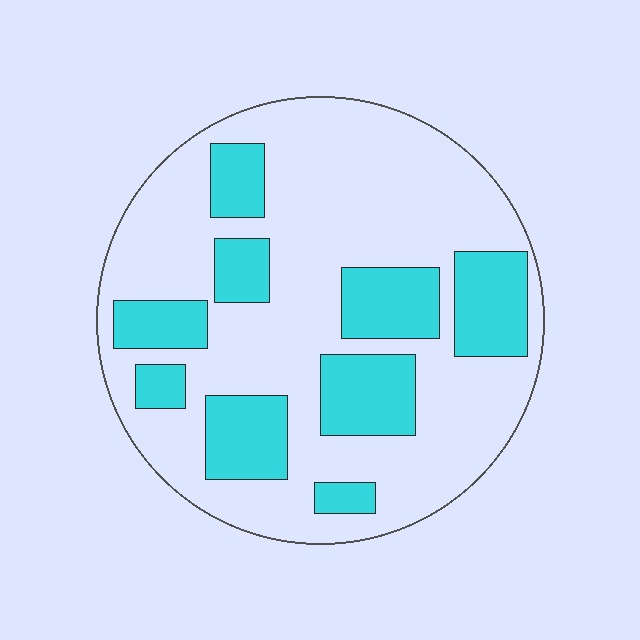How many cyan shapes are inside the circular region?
9.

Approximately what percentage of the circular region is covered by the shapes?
Approximately 30%.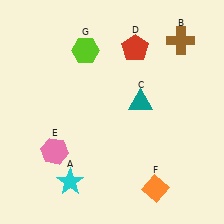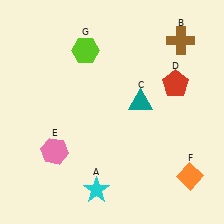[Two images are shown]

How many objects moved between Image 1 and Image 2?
3 objects moved between the two images.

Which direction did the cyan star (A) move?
The cyan star (A) moved right.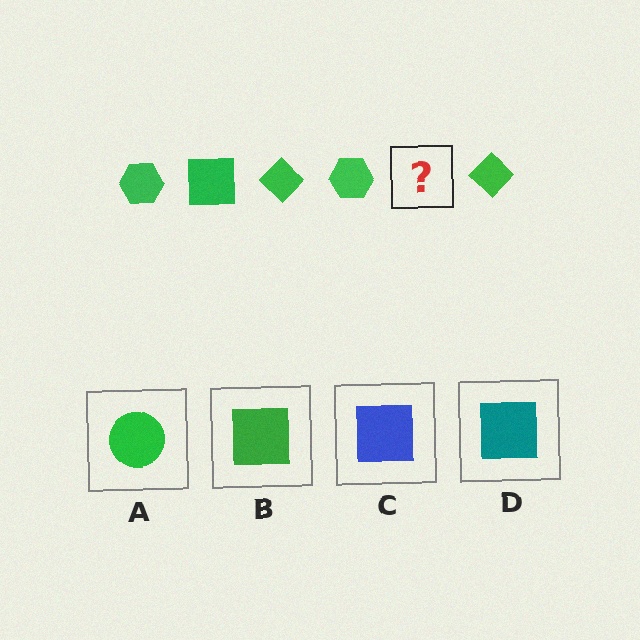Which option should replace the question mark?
Option B.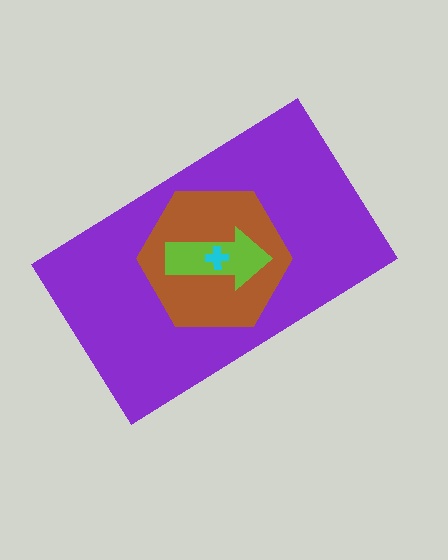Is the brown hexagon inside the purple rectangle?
Yes.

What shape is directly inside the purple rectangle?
The brown hexagon.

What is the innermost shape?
The cyan cross.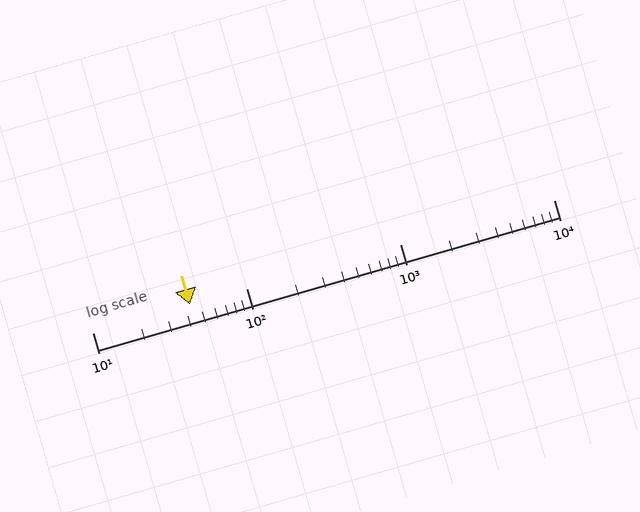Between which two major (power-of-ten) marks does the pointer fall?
The pointer is between 10 and 100.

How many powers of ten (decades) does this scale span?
The scale spans 3 decades, from 10 to 10000.